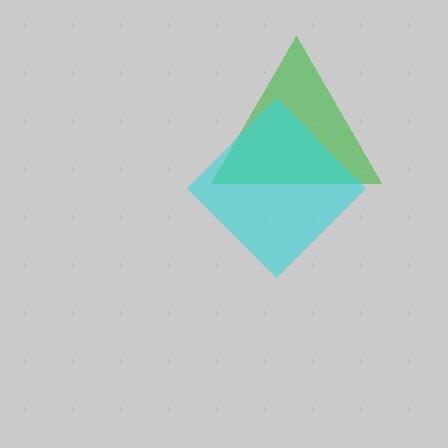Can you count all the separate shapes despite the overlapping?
Yes, there are 2 separate shapes.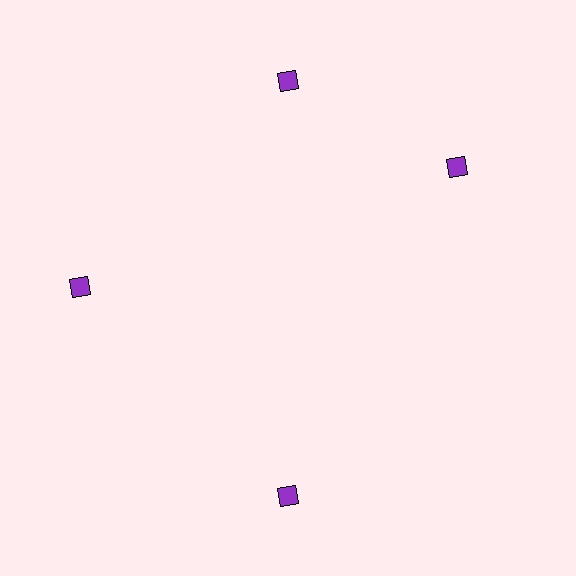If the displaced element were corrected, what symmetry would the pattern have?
It would have 4-fold rotational symmetry — the pattern would map onto itself every 90 degrees.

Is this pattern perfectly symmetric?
No. The 4 purple diamonds are arranged in a ring, but one element near the 3 o'clock position is rotated out of alignment along the ring, breaking the 4-fold rotational symmetry.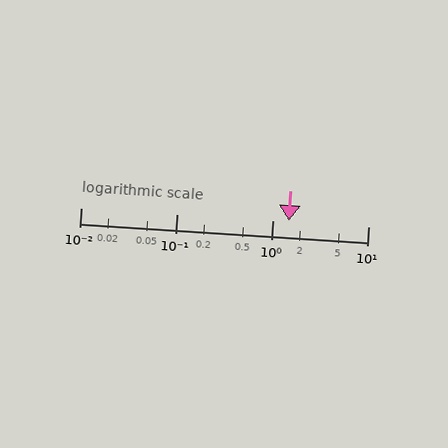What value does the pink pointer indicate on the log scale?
The pointer indicates approximately 1.5.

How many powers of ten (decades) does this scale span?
The scale spans 3 decades, from 0.01 to 10.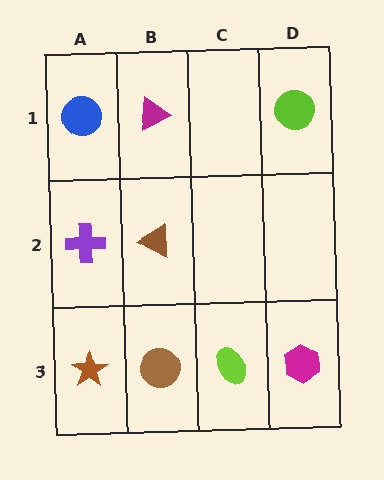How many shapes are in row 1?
3 shapes.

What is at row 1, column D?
A lime circle.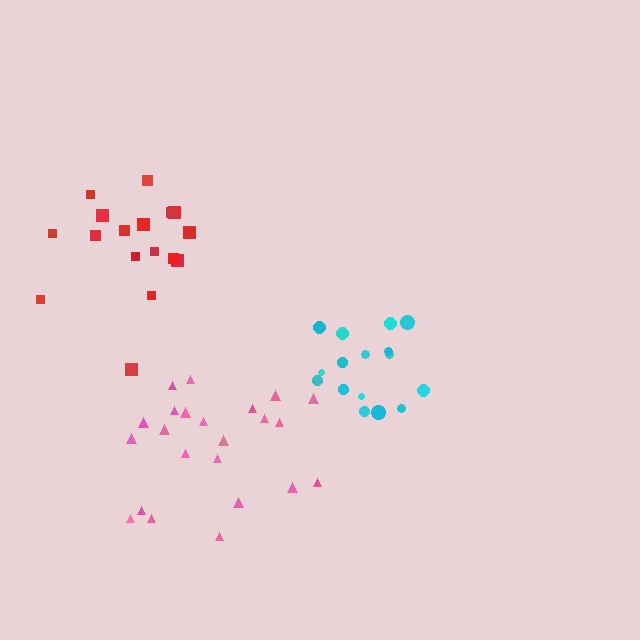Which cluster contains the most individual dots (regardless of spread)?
Pink (23).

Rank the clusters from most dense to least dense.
cyan, pink, red.